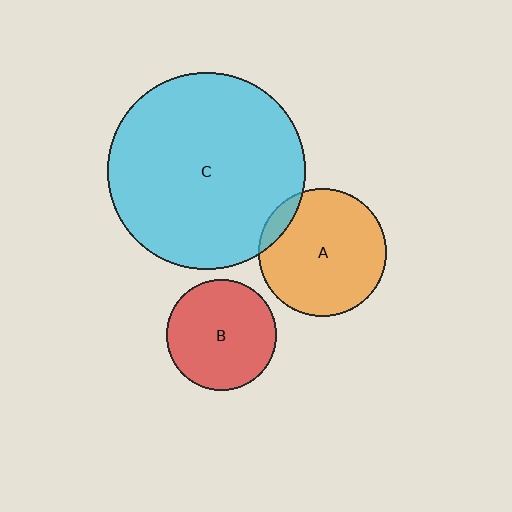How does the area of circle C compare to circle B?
Approximately 3.2 times.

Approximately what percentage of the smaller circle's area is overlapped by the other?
Approximately 10%.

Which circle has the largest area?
Circle C (cyan).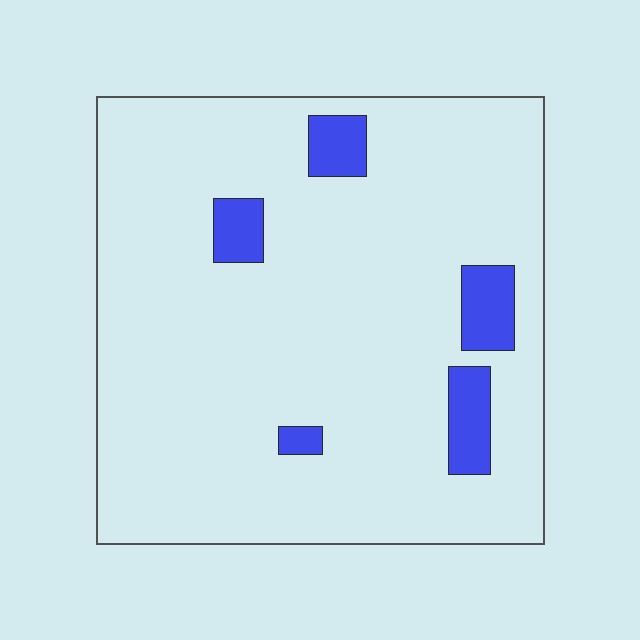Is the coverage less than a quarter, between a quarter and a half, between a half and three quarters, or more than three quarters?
Less than a quarter.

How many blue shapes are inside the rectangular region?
5.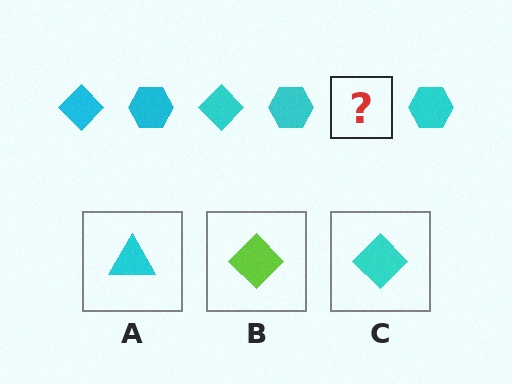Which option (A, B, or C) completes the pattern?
C.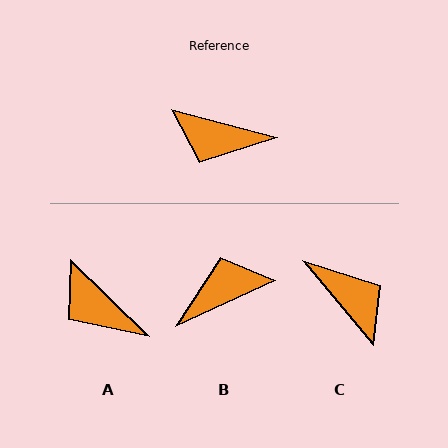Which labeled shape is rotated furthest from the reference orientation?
C, about 145 degrees away.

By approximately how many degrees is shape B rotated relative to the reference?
Approximately 141 degrees clockwise.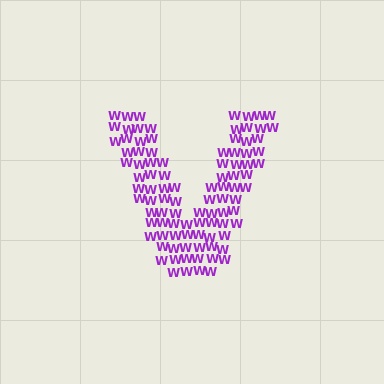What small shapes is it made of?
It is made of small letter W's.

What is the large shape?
The large shape is the letter V.